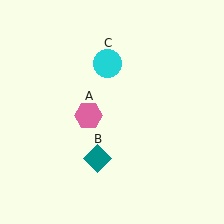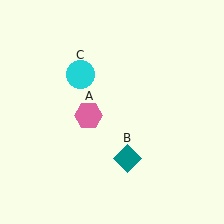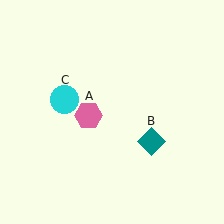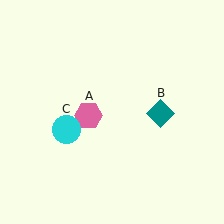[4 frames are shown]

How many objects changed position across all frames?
2 objects changed position: teal diamond (object B), cyan circle (object C).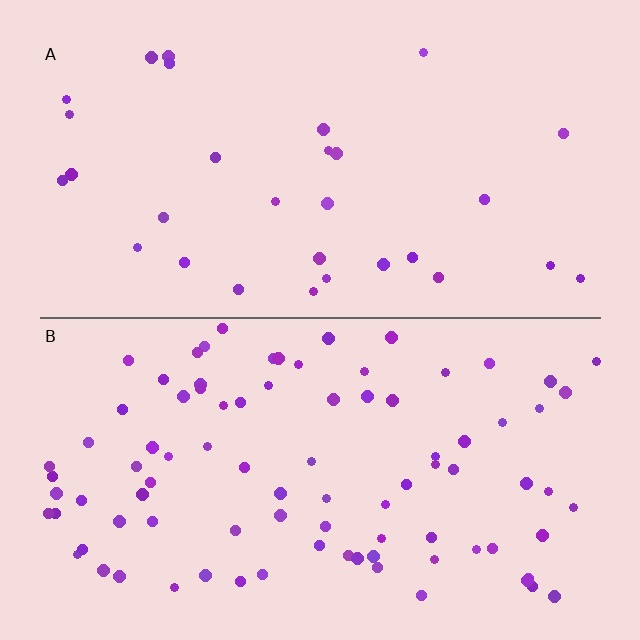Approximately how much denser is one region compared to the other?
Approximately 2.9× — region B over region A.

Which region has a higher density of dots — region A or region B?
B (the bottom).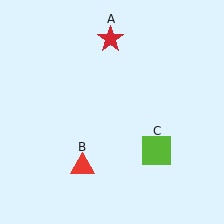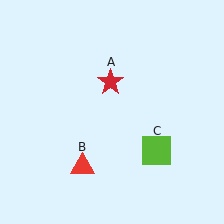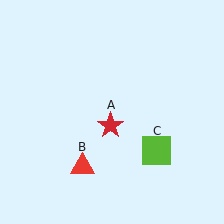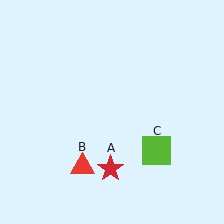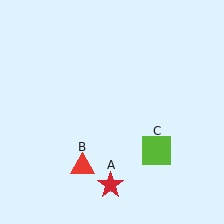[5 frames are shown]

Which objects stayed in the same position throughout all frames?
Red triangle (object B) and lime square (object C) remained stationary.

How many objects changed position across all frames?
1 object changed position: red star (object A).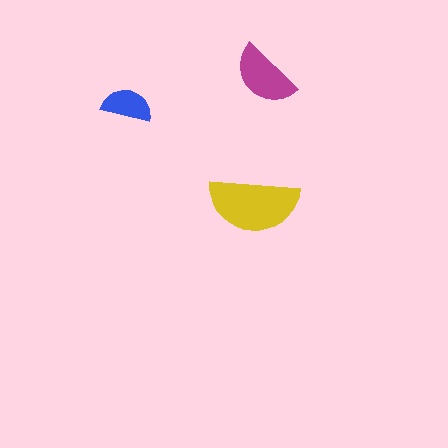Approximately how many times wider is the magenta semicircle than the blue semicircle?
About 1.5 times wider.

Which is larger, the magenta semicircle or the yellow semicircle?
The yellow one.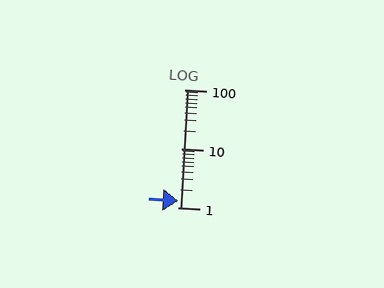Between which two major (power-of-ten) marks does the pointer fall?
The pointer is between 1 and 10.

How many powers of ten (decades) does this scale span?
The scale spans 2 decades, from 1 to 100.